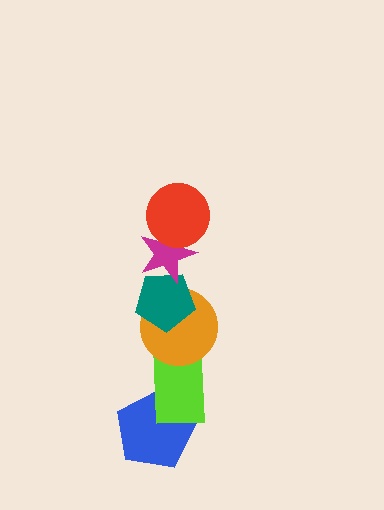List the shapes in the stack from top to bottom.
From top to bottom: the red circle, the magenta star, the teal pentagon, the orange circle, the lime rectangle, the blue pentagon.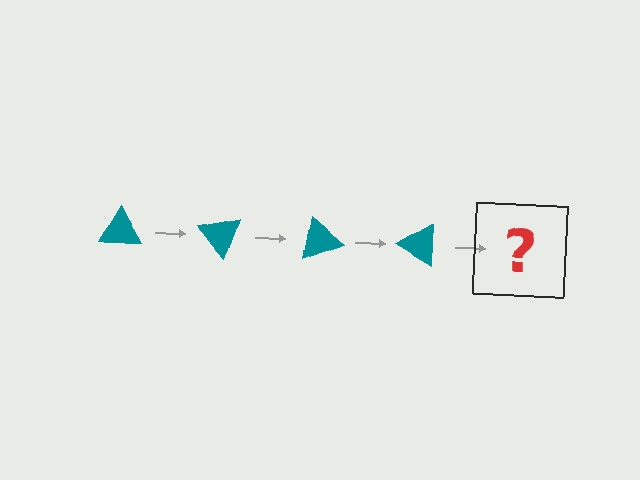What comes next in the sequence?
The next element should be a teal triangle rotated 200 degrees.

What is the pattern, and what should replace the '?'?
The pattern is that the triangle rotates 50 degrees each step. The '?' should be a teal triangle rotated 200 degrees.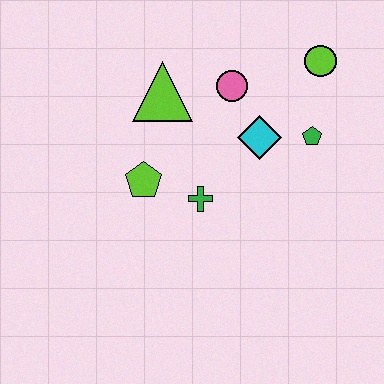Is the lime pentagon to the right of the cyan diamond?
No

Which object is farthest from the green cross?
The lime circle is farthest from the green cross.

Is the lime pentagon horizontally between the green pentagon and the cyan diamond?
No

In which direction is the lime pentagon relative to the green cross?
The lime pentagon is to the left of the green cross.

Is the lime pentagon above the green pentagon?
No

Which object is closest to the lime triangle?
The pink circle is closest to the lime triangle.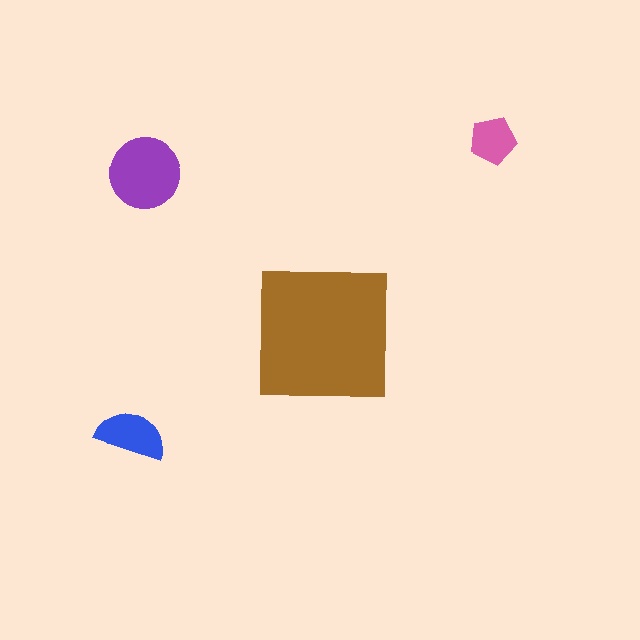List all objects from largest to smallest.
The brown square, the purple circle, the blue semicircle, the pink pentagon.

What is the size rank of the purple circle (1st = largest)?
2nd.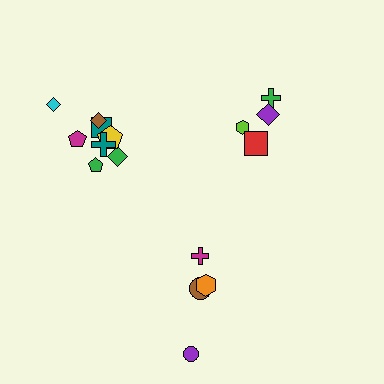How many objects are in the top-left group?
There are 8 objects.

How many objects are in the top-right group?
There are 4 objects.